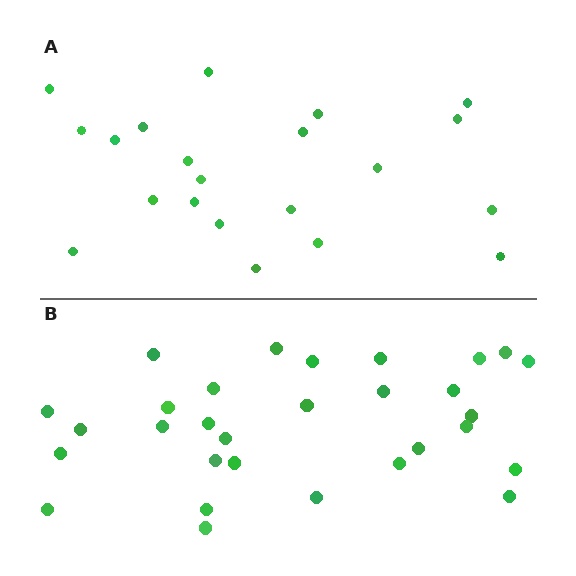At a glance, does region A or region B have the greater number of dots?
Region B (the bottom region) has more dots.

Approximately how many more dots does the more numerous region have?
Region B has roughly 8 or so more dots than region A.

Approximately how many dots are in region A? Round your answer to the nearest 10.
About 20 dots. (The exact count is 21, which rounds to 20.)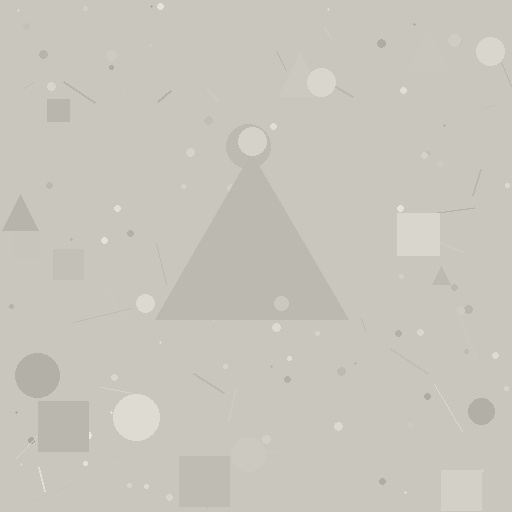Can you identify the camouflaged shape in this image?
The camouflaged shape is a triangle.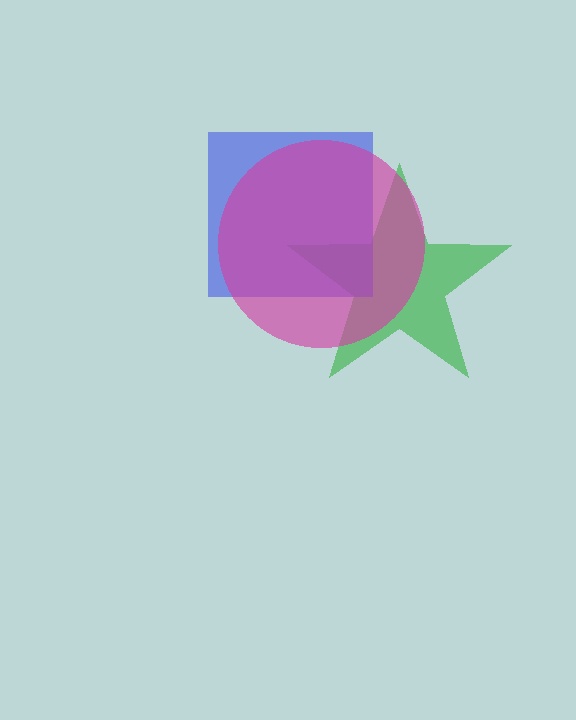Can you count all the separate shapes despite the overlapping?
Yes, there are 3 separate shapes.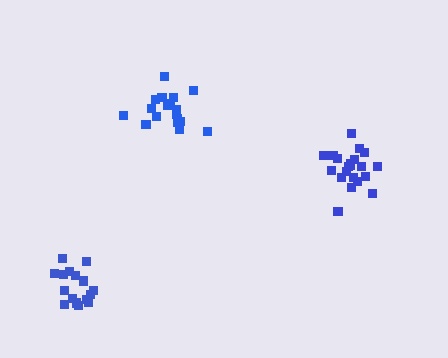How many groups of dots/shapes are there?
There are 3 groups.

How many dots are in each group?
Group 1: 16 dots, Group 2: 18 dots, Group 3: 21 dots (55 total).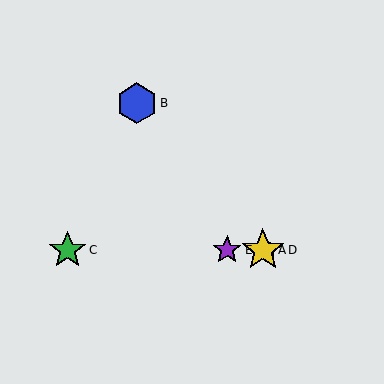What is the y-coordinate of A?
Object A is at y≈250.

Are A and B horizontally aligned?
No, A is at y≈250 and B is at y≈103.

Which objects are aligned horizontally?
Objects A, C, D, E are aligned horizontally.